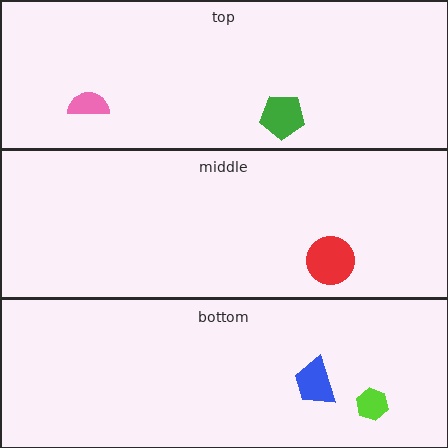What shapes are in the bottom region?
The blue trapezoid, the lime hexagon.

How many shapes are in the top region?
2.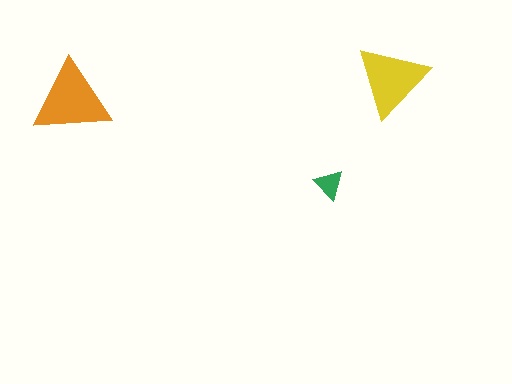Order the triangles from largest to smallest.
the orange one, the yellow one, the green one.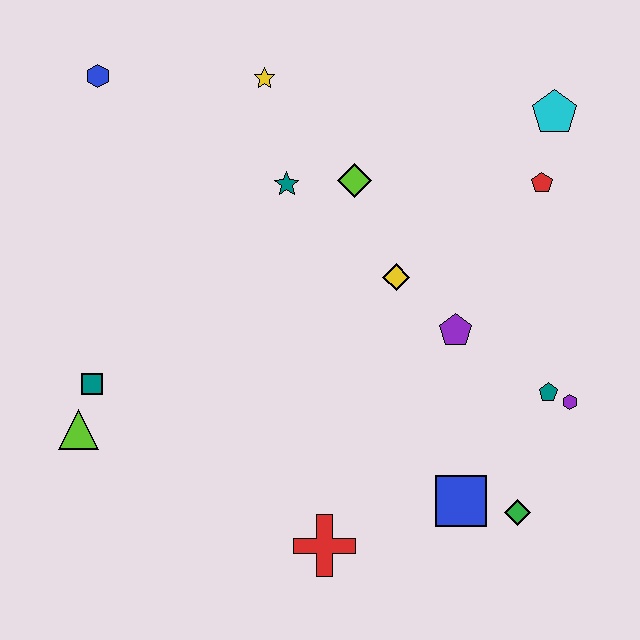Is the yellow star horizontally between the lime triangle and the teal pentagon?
Yes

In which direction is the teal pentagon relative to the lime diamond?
The teal pentagon is below the lime diamond.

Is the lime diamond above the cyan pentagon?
No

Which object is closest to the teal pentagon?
The purple hexagon is closest to the teal pentagon.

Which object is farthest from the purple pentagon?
The blue hexagon is farthest from the purple pentagon.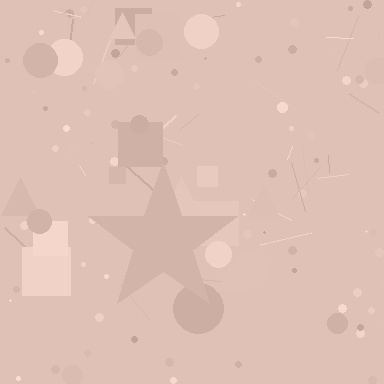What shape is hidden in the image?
A star is hidden in the image.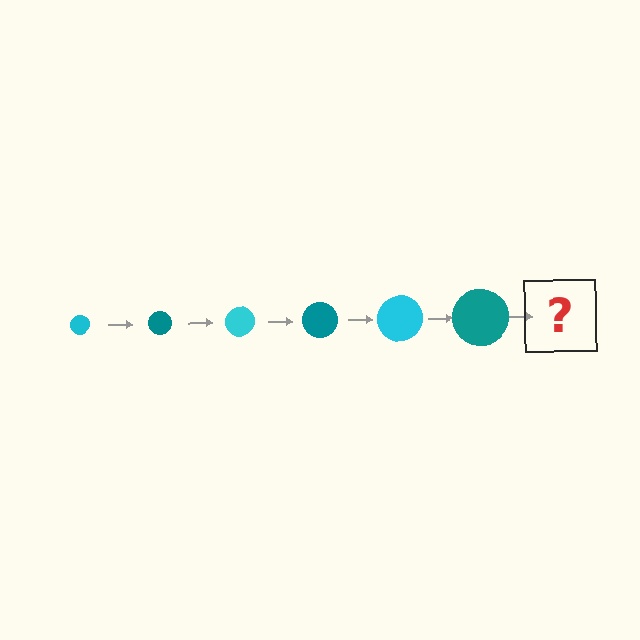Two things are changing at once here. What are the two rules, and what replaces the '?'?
The two rules are that the circle grows larger each step and the color cycles through cyan and teal. The '?' should be a cyan circle, larger than the previous one.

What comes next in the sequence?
The next element should be a cyan circle, larger than the previous one.